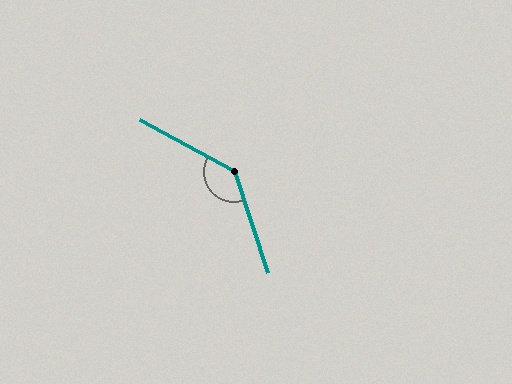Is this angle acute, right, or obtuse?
It is obtuse.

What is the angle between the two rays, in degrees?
Approximately 137 degrees.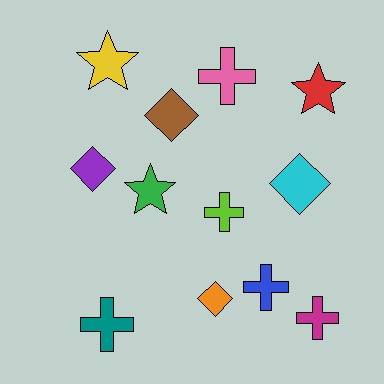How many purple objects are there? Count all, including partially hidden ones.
There is 1 purple object.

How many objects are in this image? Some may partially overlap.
There are 12 objects.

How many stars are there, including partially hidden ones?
There are 3 stars.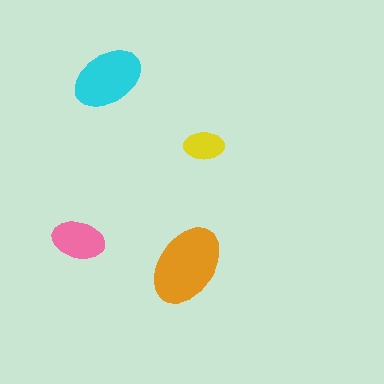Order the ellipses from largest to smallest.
the orange one, the cyan one, the pink one, the yellow one.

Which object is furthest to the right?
The yellow ellipse is rightmost.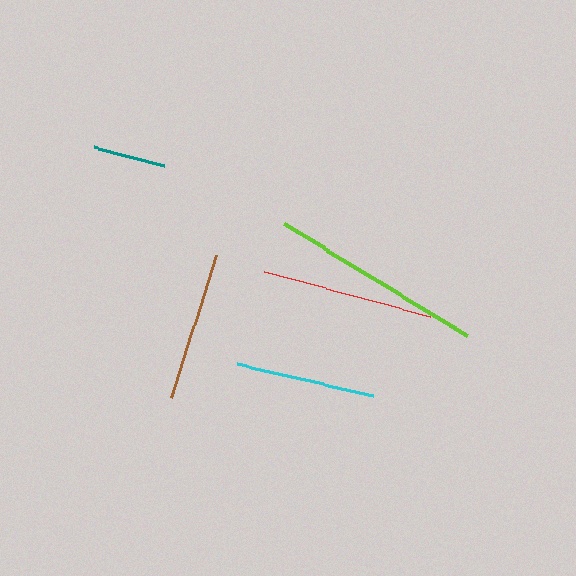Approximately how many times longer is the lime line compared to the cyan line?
The lime line is approximately 1.5 times the length of the cyan line.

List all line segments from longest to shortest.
From longest to shortest: lime, red, brown, cyan, teal.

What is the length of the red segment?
The red segment is approximately 172 pixels long.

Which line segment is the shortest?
The teal line is the shortest at approximately 72 pixels.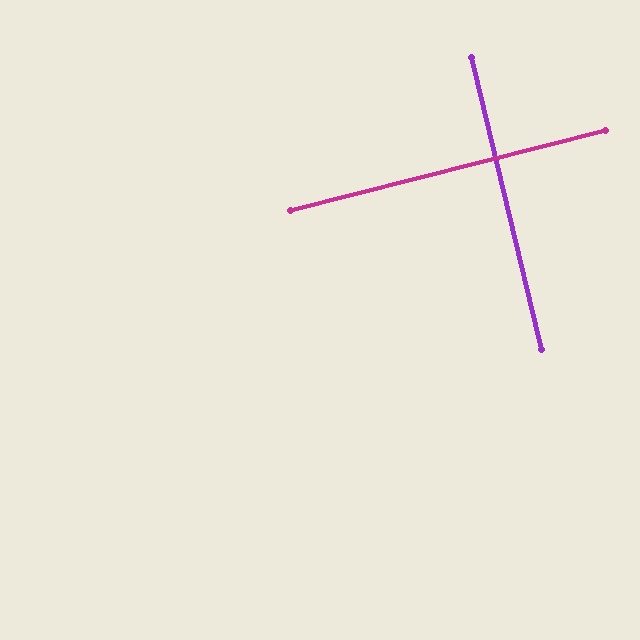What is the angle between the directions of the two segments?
Approximately 89 degrees.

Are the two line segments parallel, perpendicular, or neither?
Perpendicular — they meet at approximately 89°.